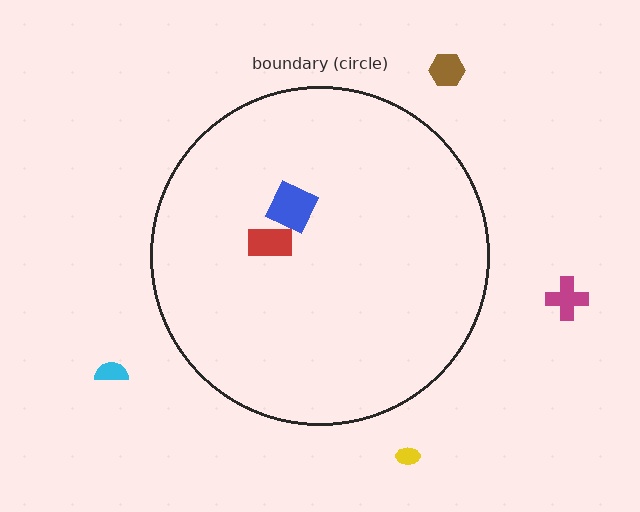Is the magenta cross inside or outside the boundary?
Outside.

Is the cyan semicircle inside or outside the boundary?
Outside.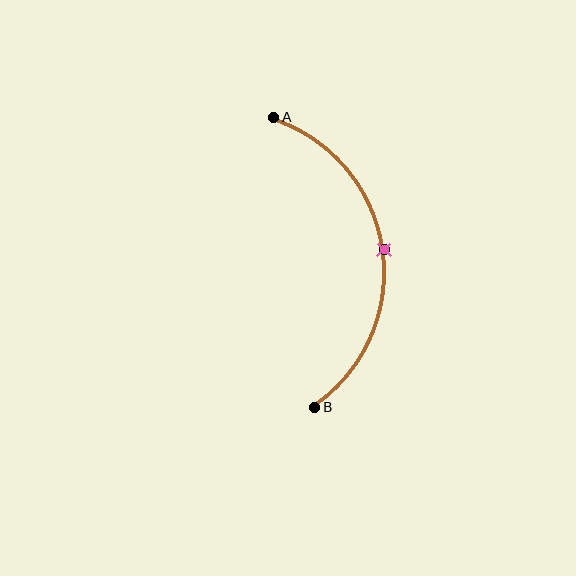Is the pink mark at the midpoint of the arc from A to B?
Yes. The pink mark lies on the arc at equal arc-length from both A and B — it is the arc midpoint.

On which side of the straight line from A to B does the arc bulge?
The arc bulges to the right of the straight line connecting A and B.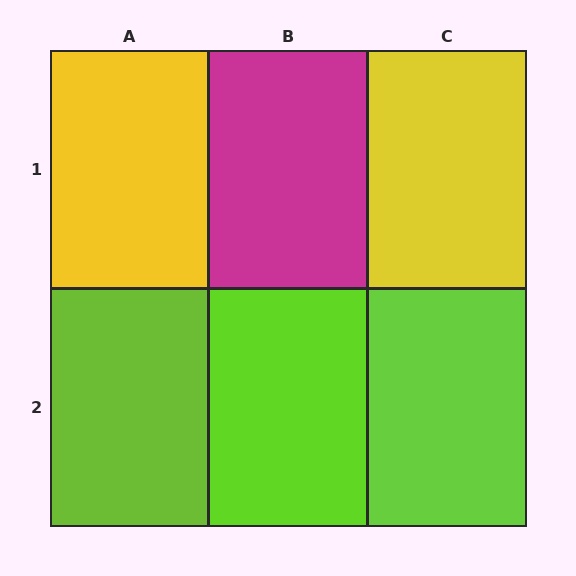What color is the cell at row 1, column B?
Magenta.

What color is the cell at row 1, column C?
Yellow.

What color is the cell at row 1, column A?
Yellow.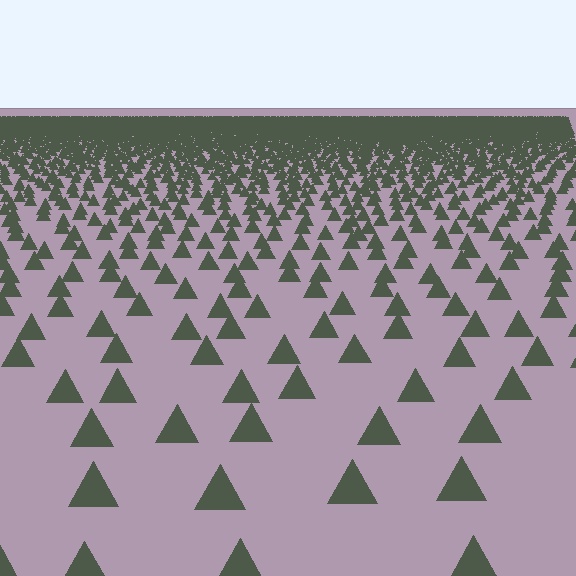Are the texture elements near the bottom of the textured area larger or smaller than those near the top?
Larger. Near the bottom, elements are closer to the viewer and appear at a bigger on-screen size.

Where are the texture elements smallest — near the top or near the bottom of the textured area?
Near the top.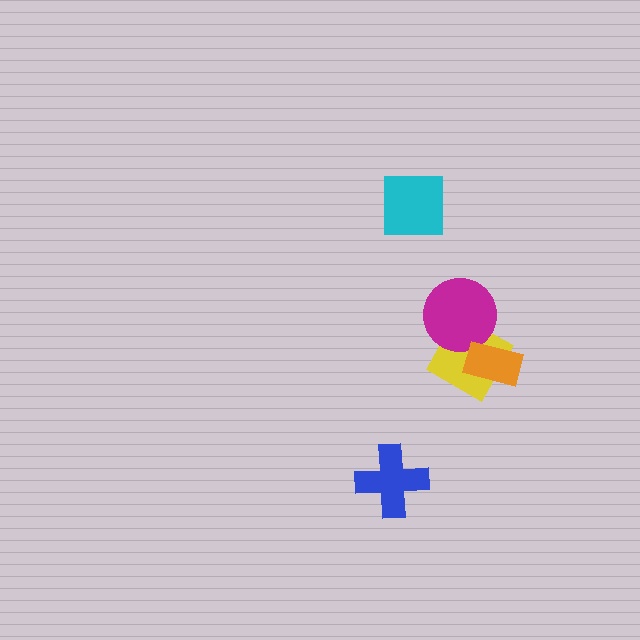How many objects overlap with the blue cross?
0 objects overlap with the blue cross.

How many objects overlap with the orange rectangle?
1 object overlaps with the orange rectangle.